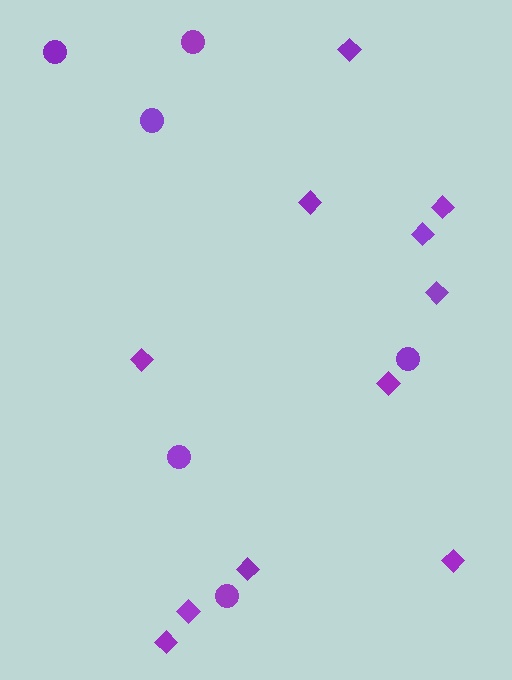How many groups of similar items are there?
There are 2 groups: one group of diamonds (11) and one group of circles (6).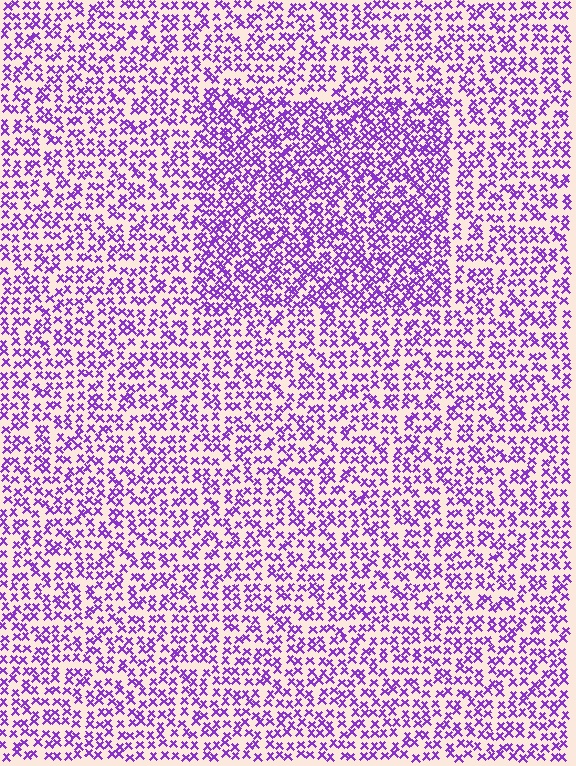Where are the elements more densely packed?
The elements are more densely packed inside the rectangle boundary.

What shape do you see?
I see a rectangle.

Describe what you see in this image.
The image contains small purple elements arranged at two different densities. A rectangle-shaped region is visible where the elements are more densely packed than the surrounding area.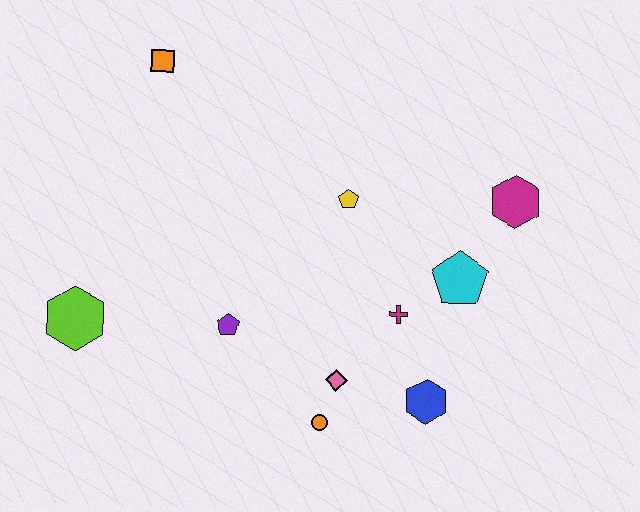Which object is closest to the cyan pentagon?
The magenta cross is closest to the cyan pentagon.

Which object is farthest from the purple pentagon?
The magenta hexagon is farthest from the purple pentagon.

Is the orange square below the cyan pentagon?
No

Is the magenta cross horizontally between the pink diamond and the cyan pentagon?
Yes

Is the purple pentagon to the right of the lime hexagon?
Yes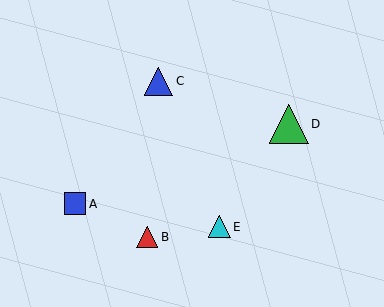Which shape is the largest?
The green triangle (labeled D) is the largest.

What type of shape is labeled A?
Shape A is a blue square.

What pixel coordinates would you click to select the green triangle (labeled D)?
Click at (289, 124) to select the green triangle D.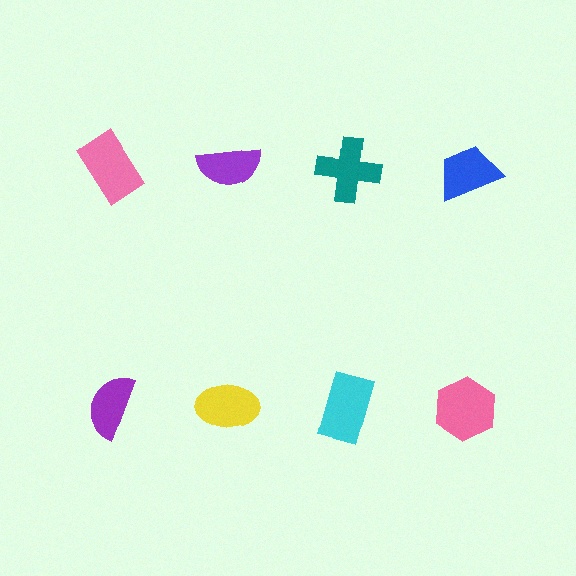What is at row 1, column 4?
A blue trapezoid.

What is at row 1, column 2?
A purple semicircle.